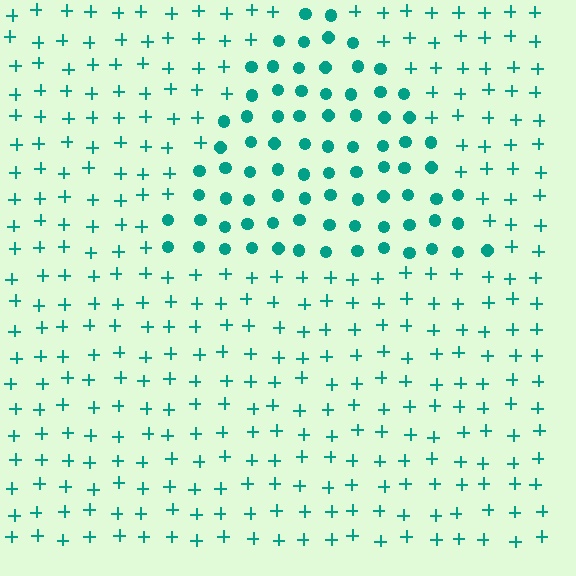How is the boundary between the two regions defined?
The boundary is defined by a change in element shape: circles inside vs. plus signs outside. All elements share the same color and spacing.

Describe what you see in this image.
The image is filled with small teal elements arranged in a uniform grid. A triangle-shaped region contains circles, while the surrounding area contains plus signs. The boundary is defined purely by the change in element shape.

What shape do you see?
I see a triangle.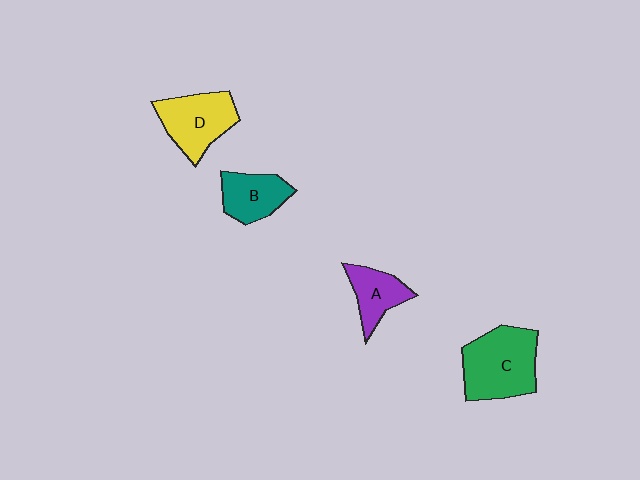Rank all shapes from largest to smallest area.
From largest to smallest: C (green), D (yellow), B (teal), A (purple).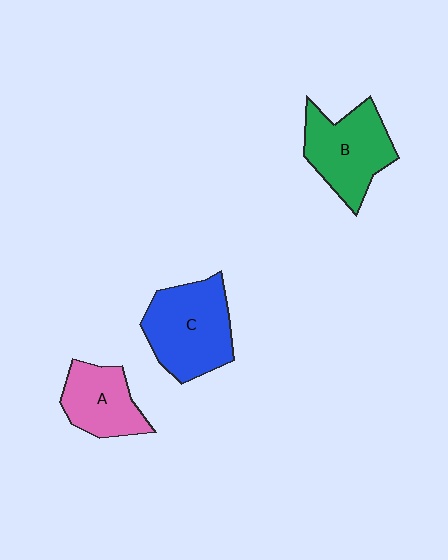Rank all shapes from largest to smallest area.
From largest to smallest: C (blue), B (green), A (pink).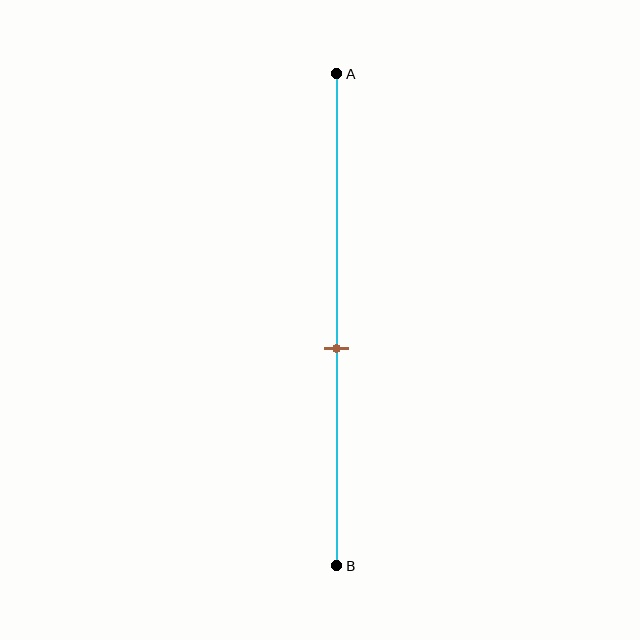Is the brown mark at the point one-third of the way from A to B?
No, the mark is at about 55% from A, not at the 33% one-third point.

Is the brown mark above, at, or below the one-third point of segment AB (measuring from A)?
The brown mark is below the one-third point of segment AB.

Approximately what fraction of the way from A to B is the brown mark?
The brown mark is approximately 55% of the way from A to B.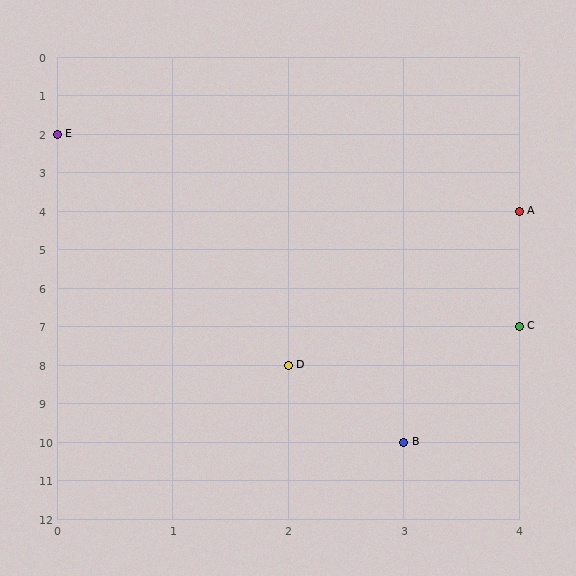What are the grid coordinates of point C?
Point C is at grid coordinates (4, 7).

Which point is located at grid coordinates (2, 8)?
Point D is at (2, 8).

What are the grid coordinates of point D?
Point D is at grid coordinates (2, 8).